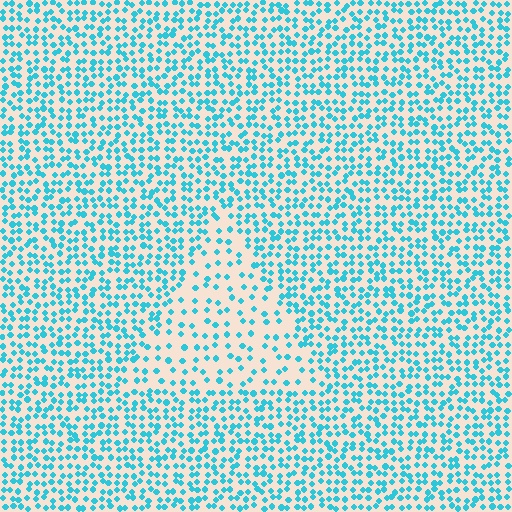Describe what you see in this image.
The image contains small cyan elements arranged at two different densities. A triangle-shaped region is visible where the elements are less densely packed than the surrounding area.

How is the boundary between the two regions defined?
The boundary is defined by a change in element density (approximately 2.1x ratio). All elements are the same color, size, and shape.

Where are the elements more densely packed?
The elements are more densely packed outside the triangle boundary.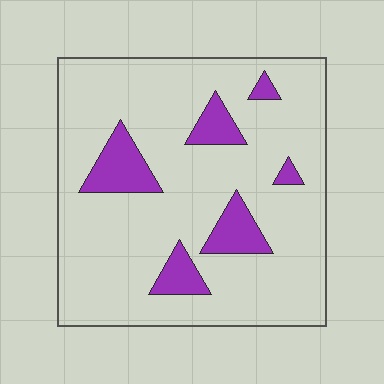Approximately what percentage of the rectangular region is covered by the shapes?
Approximately 15%.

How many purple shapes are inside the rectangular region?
6.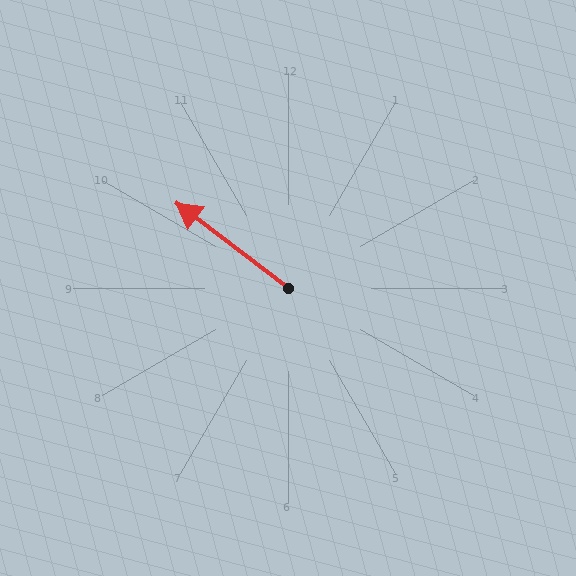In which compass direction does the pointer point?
Northwest.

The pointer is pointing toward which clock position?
Roughly 10 o'clock.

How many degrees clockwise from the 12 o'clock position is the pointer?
Approximately 307 degrees.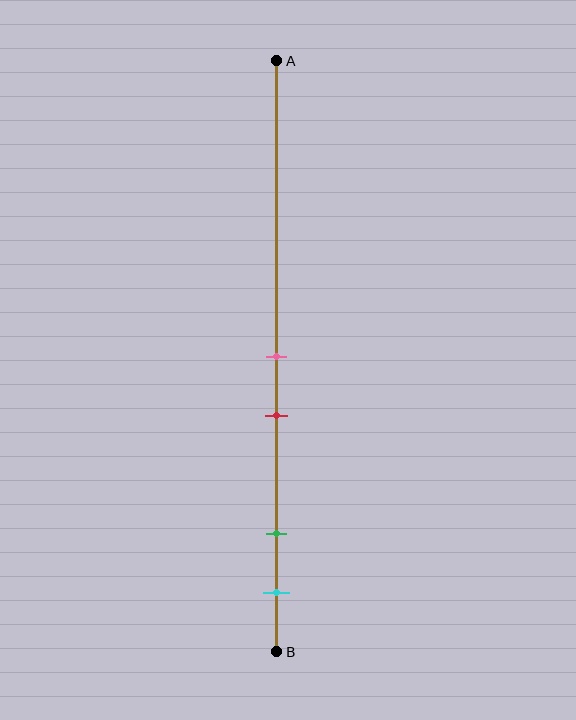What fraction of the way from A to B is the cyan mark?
The cyan mark is approximately 90% (0.9) of the way from A to B.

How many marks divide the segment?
There are 4 marks dividing the segment.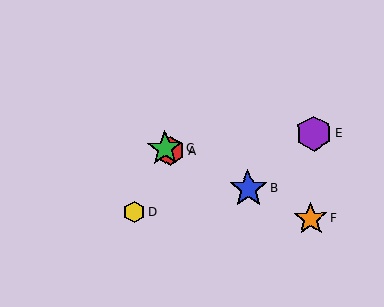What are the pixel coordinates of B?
Object B is at (248, 189).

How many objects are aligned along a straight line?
4 objects (A, B, C, F) are aligned along a straight line.